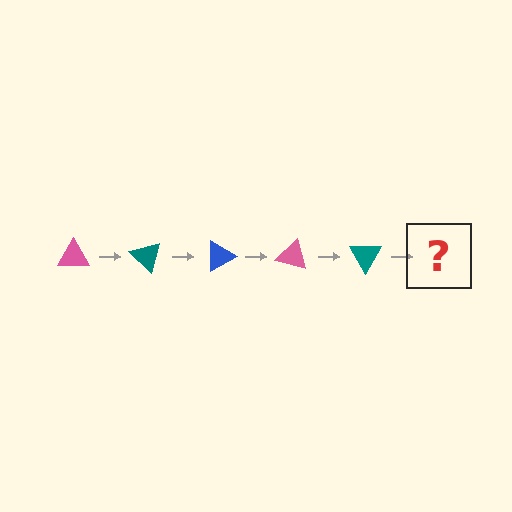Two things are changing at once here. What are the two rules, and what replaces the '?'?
The two rules are that it rotates 45 degrees each step and the color cycles through pink, teal, and blue. The '?' should be a blue triangle, rotated 225 degrees from the start.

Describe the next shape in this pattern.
It should be a blue triangle, rotated 225 degrees from the start.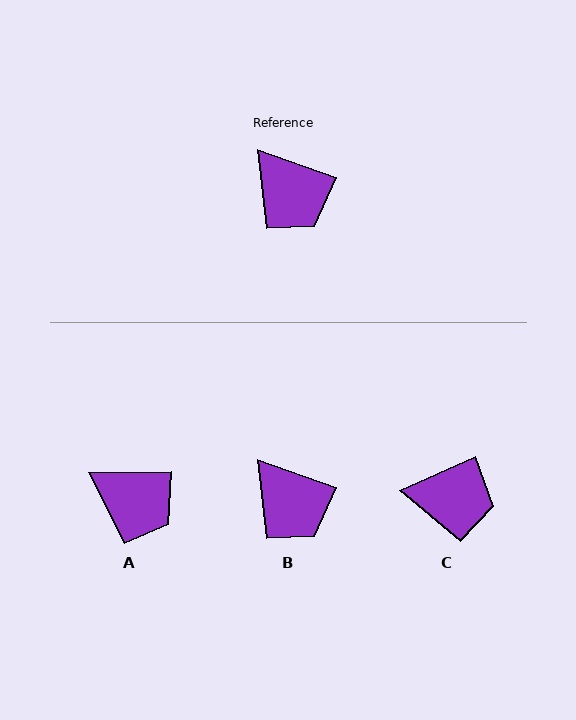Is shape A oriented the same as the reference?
No, it is off by about 21 degrees.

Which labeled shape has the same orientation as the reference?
B.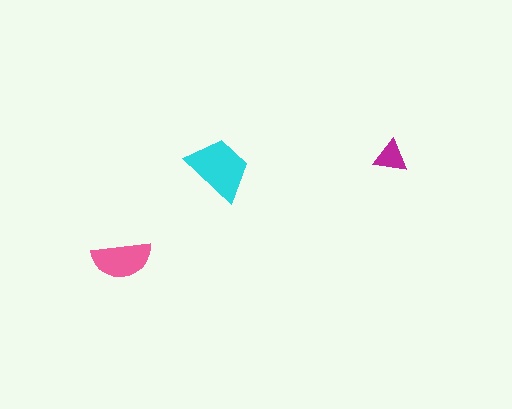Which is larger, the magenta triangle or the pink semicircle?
The pink semicircle.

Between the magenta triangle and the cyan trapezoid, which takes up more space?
The cyan trapezoid.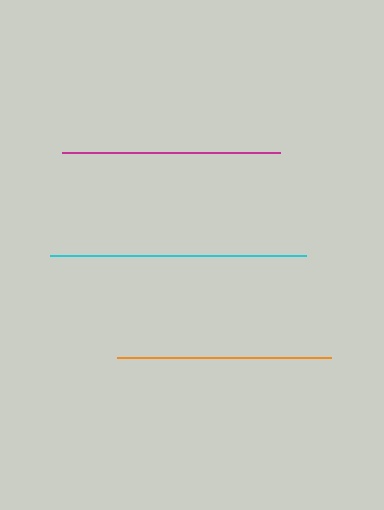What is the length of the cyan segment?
The cyan segment is approximately 256 pixels long.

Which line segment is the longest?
The cyan line is the longest at approximately 256 pixels.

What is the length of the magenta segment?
The magenta segment is approximately 219 pixels long.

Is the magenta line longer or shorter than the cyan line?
The cyan line is longer than the magenta line.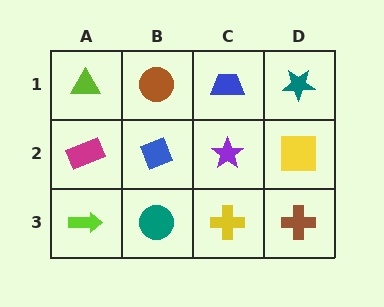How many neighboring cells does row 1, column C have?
3.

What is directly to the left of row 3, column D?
A yellow cross.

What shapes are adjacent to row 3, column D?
A yellow square (row 2, column D), a yellow cross (row 3, column C).